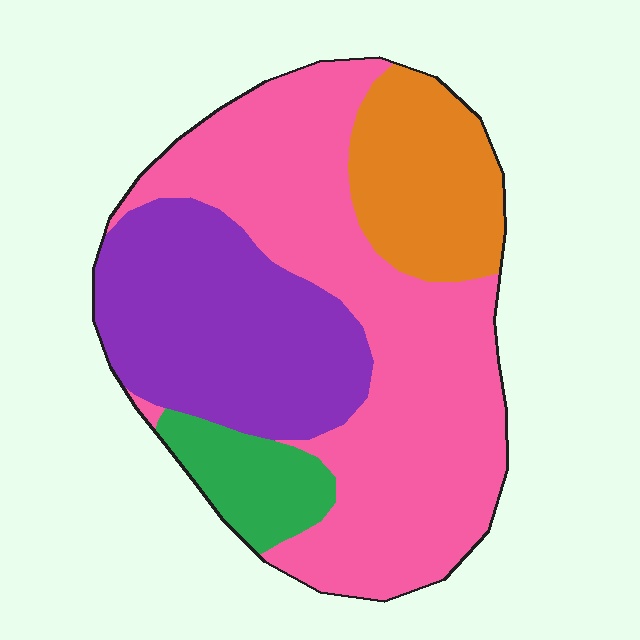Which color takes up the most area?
Pink, at roughly 50%.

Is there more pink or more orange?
Pink.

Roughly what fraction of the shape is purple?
Purple covers roughly 30% of the shape.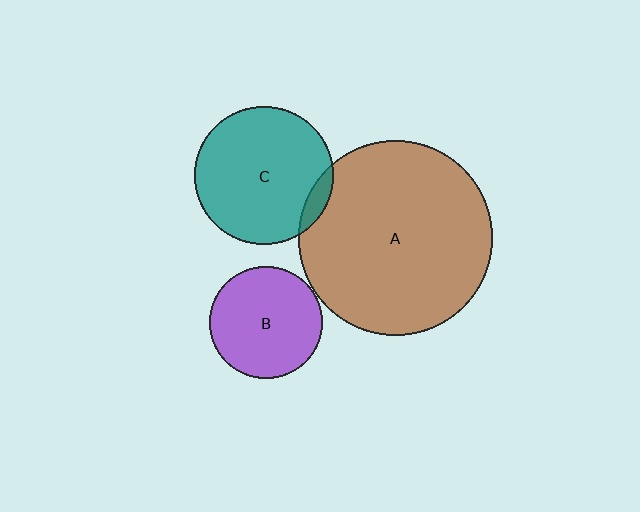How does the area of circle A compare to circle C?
Approximately 2.0 times.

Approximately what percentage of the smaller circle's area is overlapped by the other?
Approximately 10%.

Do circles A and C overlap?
Yes.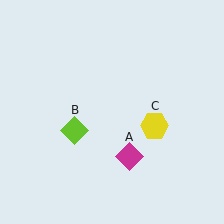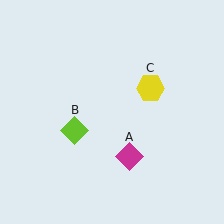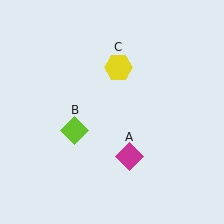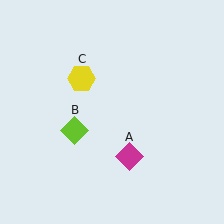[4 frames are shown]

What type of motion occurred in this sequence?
The yellow hexagon (object C) rotated counterclockwise around the center of the scene.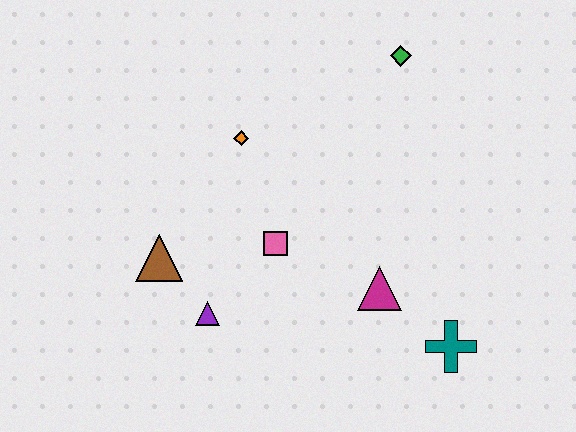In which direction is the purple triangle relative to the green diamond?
The purple triangle is below the green diamond.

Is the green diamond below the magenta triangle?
No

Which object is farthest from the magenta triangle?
The green diamond is farthest from the magenta triangle.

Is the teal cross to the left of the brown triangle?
No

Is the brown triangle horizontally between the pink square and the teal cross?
No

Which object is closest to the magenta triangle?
The teal cross is closest to the magenta triangle.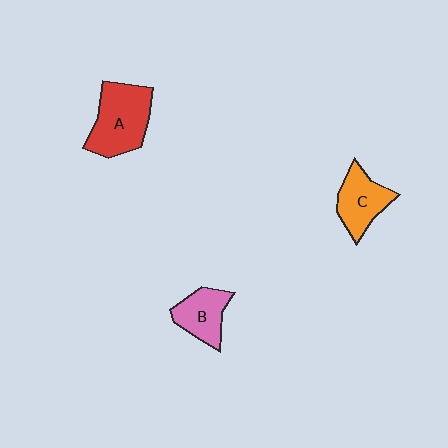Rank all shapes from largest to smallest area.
From largest to smallest: A (red), C (orange), B (pink).